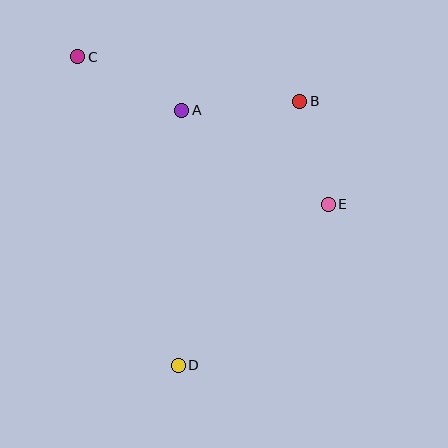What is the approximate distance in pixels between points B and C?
The distance between B and C is approximately 226 pixels.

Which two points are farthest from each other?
Points C and D are farthest from each other.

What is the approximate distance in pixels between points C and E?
The distance between C and E is approximately 291 pixels.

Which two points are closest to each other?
Points B and E are closest to each other.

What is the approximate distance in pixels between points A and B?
The distance between A and B is approximately 118 pixels.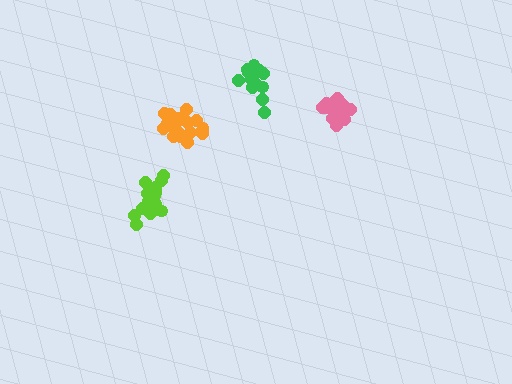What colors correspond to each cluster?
The clusters are colored: pink, lime, green, orange.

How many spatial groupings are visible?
There are 4 spatial groupings.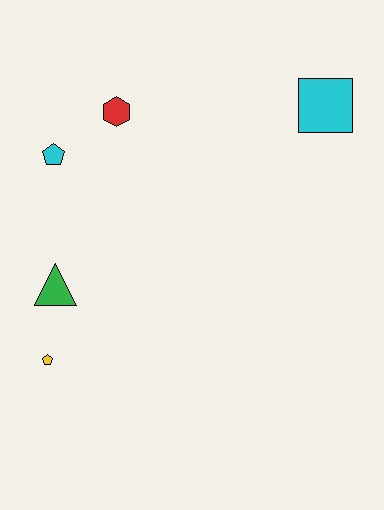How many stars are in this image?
There are no stars.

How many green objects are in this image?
There is 1 green object.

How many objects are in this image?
There are 5 objects.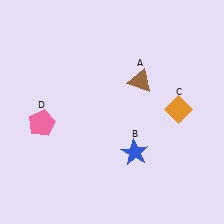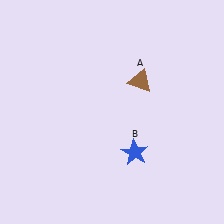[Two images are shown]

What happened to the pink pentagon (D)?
The pink pentagon (D) was removed in Image 2. It was in the bottom-left area of Image 1.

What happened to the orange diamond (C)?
The orange diamond (C) was removed in Image 2. It was in the top-right area of Image 1.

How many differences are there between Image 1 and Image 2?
There are 2 differences between the two images.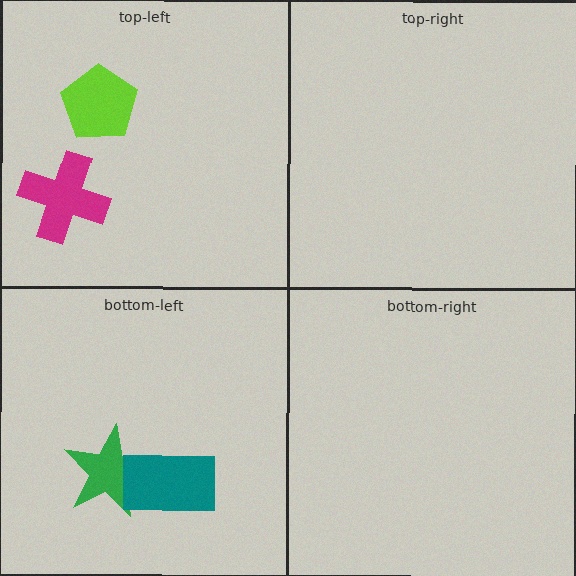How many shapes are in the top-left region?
2.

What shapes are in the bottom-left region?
The green star, the teal rectangle.